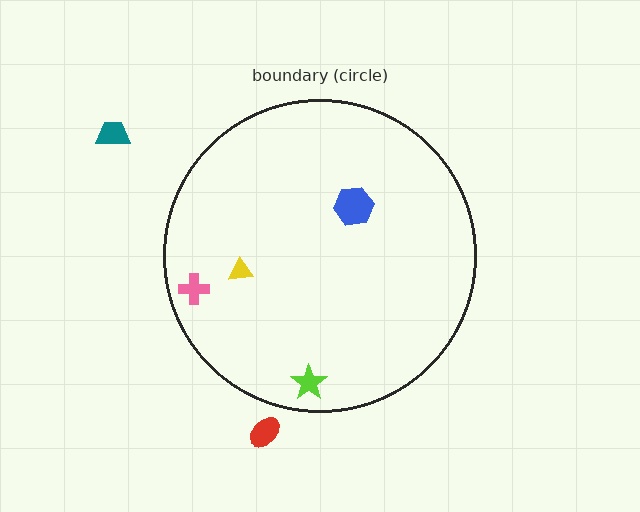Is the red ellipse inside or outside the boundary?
Outside.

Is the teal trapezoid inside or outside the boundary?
Outside.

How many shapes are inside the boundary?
4 inside, 2 outside.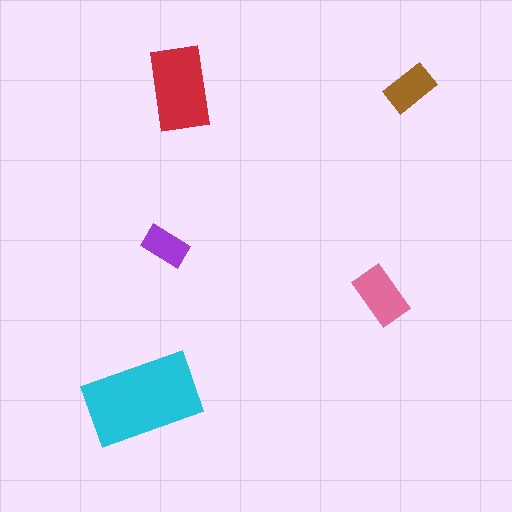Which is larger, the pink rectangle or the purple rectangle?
The pink one.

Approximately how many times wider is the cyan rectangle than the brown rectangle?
About 2.5 times wider.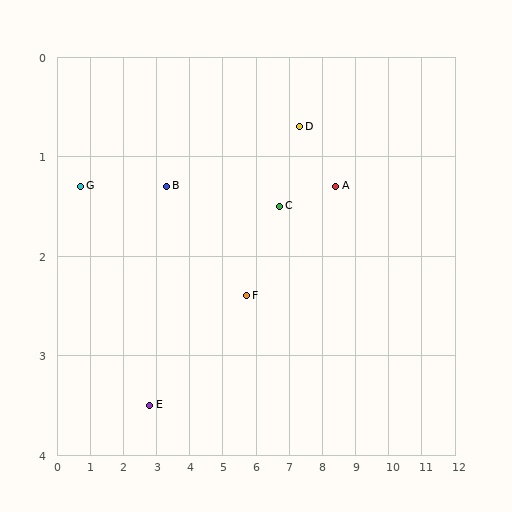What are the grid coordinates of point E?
Point E is at approximately (2.8, 3.5).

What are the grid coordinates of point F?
Point F is at approximately (5.7, 2.4).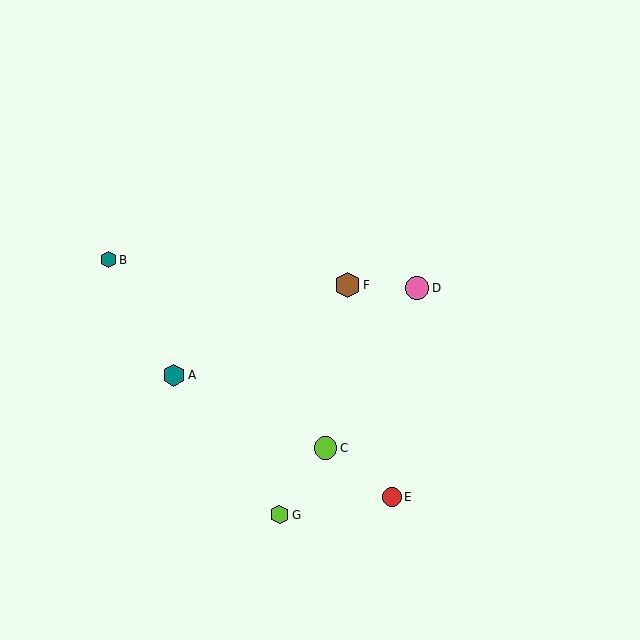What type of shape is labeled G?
Shape G is a lime hexagon.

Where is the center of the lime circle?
The center of the lime circle is at (326, 448).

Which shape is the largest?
The brown hexagon (labeled F) is the largest.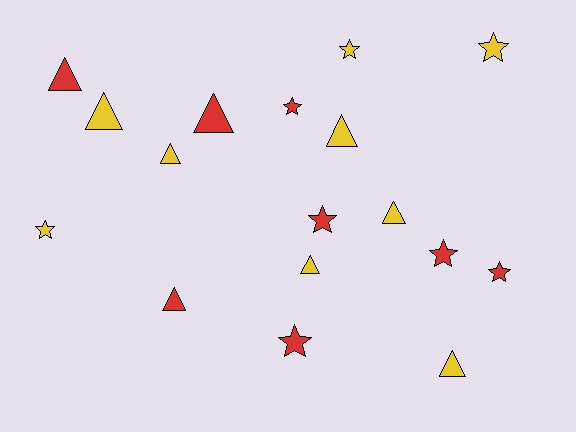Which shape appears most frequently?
Triangle, with 9 objects.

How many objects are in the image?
There are 17 objects.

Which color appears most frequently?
Yellow, with 9 objects.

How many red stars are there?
There are 5 red stars.